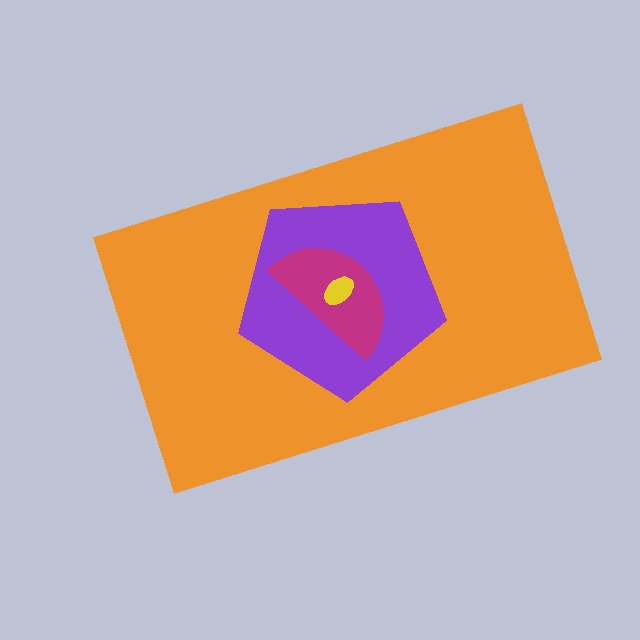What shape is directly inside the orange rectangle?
The purple pentagon.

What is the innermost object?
The yellow ellipse.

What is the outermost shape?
The orange rectangle.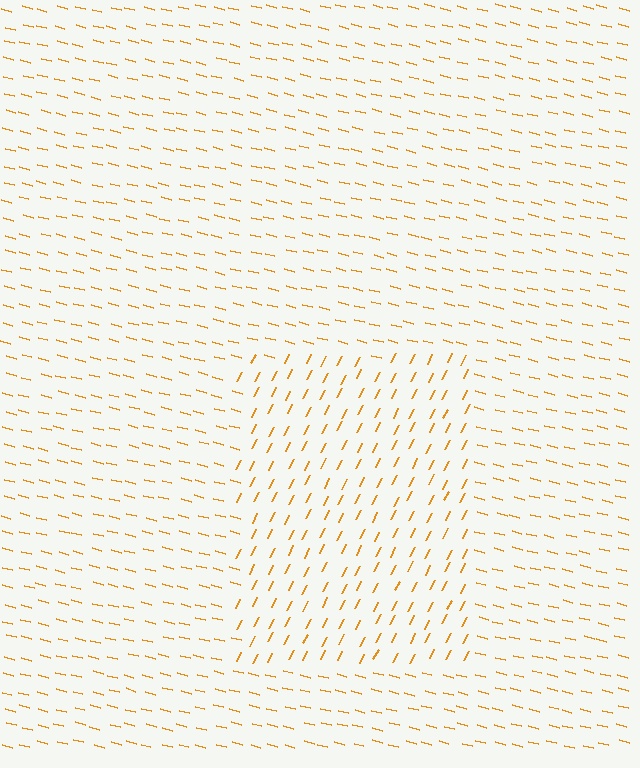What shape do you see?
I see a rectangle.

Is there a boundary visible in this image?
Yes, there is a texture boundary formed by a change in line orientation.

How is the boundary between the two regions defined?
The boundary is defined purely by a change in line orientation (approximately 77 degrees difference). All lines are the same color and thickness.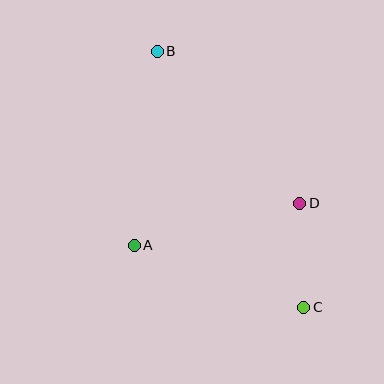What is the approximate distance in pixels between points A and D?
The distance between A and D is approximately 171 pixels.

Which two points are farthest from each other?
Points B and C are farthest from each other.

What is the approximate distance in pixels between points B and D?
The distance between B and D is approximately 208 pixels.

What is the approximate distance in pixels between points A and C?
The distance between A and C is approximately 181 pixels.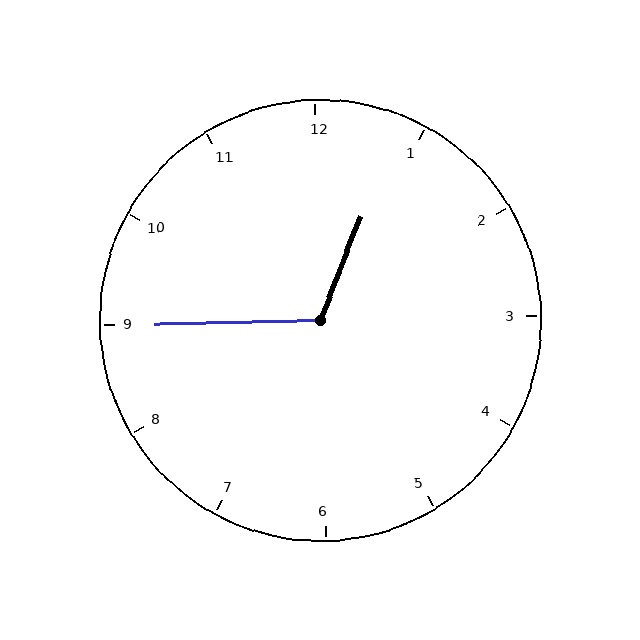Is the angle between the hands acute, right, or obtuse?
It is obtuse.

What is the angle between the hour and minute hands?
Approximately 112 degrees.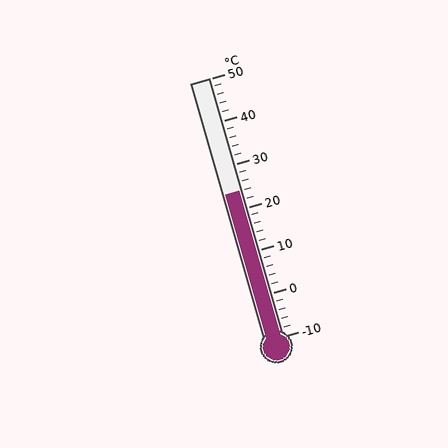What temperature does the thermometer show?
The thermometer shows approximately 24°C.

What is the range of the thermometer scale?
The thermometer scale ranges from -10°C to 50°C.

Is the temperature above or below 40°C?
The temperature is below 40°C.